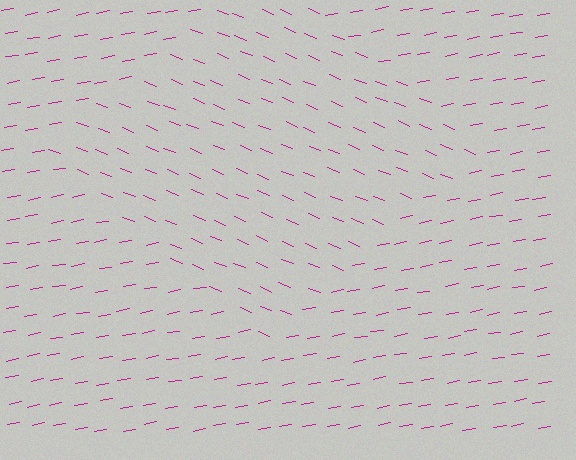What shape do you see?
I see a diamond.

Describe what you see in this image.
The image is filled with small magenta line segments. A diamond region in the image has lines oriented differently from the surrounding lines, creating a visible texture boundary.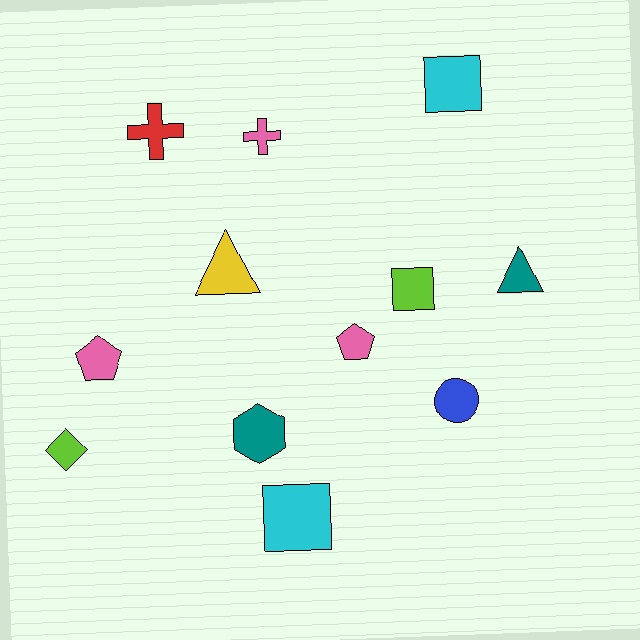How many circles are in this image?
There is 1 circle.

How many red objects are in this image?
There is 1 red object.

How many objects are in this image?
There are 12 objects.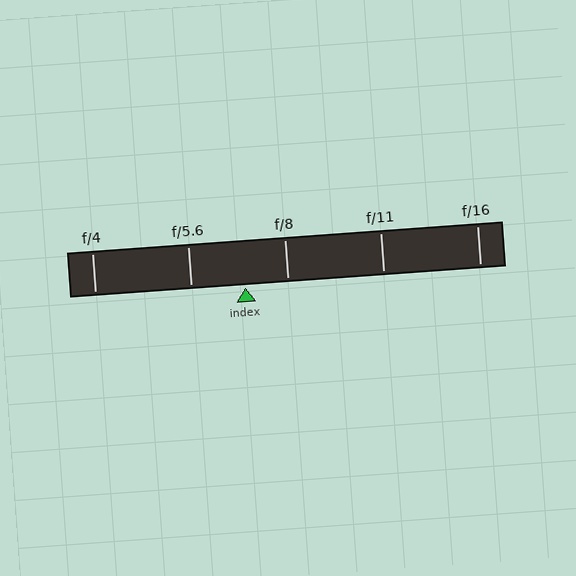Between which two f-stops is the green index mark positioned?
The index mark is between f/5.6 and f/8.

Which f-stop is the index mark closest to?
The index mark is closest to f/8.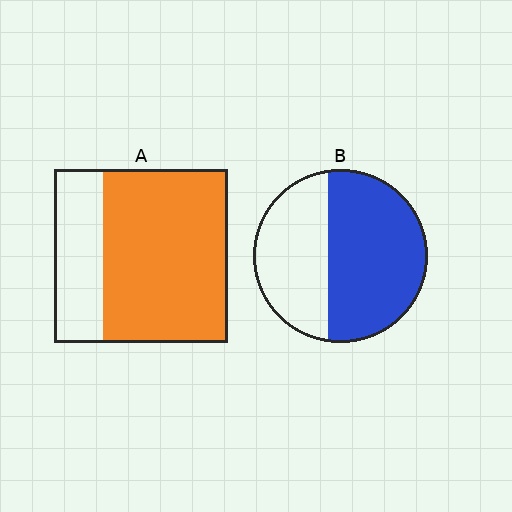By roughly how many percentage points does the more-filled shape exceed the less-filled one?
By roughly 15 percentage points (A over B).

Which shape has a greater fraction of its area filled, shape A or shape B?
Shape A.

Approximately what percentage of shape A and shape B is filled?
A is approximately 70% and B is approximately 60%.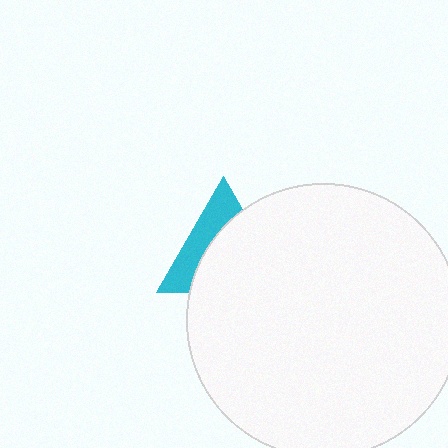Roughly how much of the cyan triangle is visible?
A small part of it is visible (roughly 38%).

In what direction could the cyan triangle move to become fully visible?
The cyan triangle could move toward the upper-left. That would shift it out from behind the white circle entirely.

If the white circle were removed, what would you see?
You would see the complete cyan triangle.